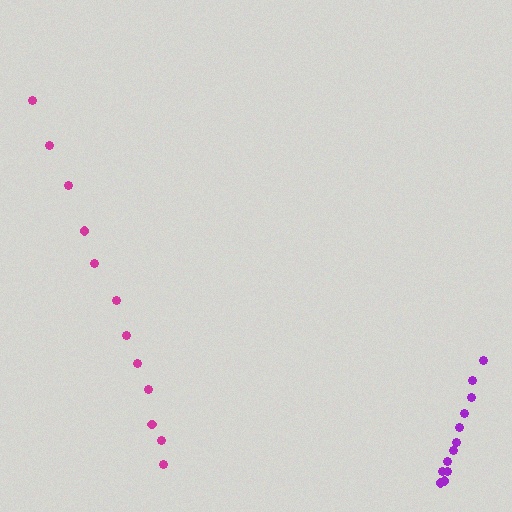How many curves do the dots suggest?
There are 2 distinct paths.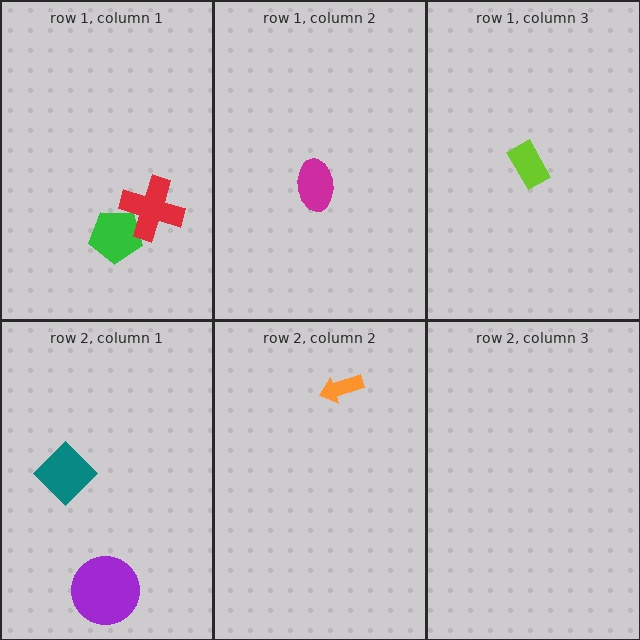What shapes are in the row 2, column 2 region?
The orange arrow.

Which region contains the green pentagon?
The row 1, column 1 region.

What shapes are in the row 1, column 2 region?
The magenta ellipse.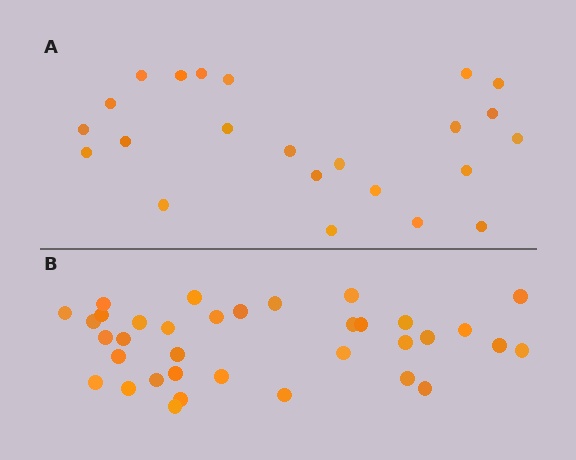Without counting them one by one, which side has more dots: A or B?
Region B (the bottom region) has more dots.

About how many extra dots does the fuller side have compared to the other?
Region B has roughly 12 or so more dots than region A.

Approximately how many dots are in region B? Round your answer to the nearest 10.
About 40 dots. (The exact count is 35, which rounds to 40.)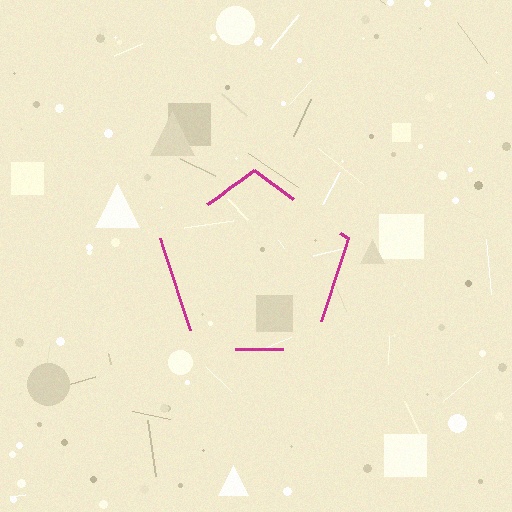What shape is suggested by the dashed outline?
The dashed outline suggests a pentagon.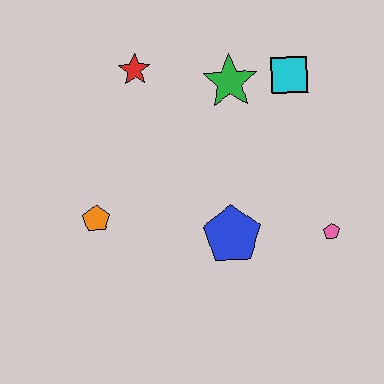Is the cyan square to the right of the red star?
Yes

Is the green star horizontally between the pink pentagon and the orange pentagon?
Yes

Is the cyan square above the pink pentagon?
Yes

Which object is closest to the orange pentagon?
The blue pentagon is closest to the orange pentagon.